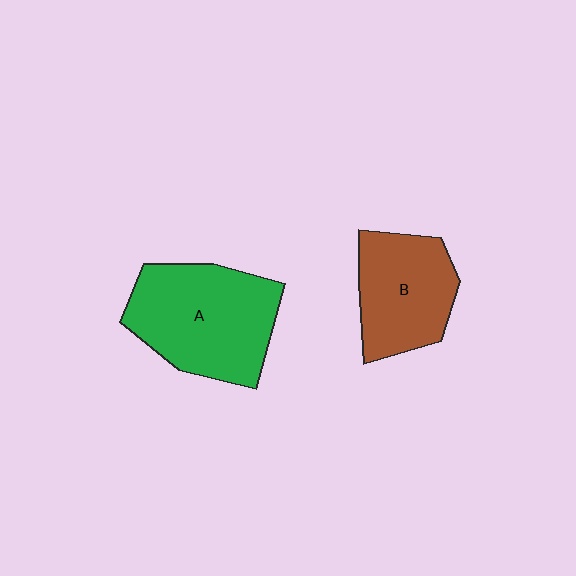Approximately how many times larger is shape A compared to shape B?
Approximately 1.4 times.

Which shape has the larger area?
Shape A (green).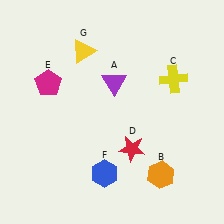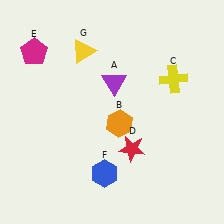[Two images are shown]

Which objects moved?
The objects that moved are: the orange hexagon (B), the magenta pentagon (E).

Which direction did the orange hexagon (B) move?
The orange hexagon (B) moved up.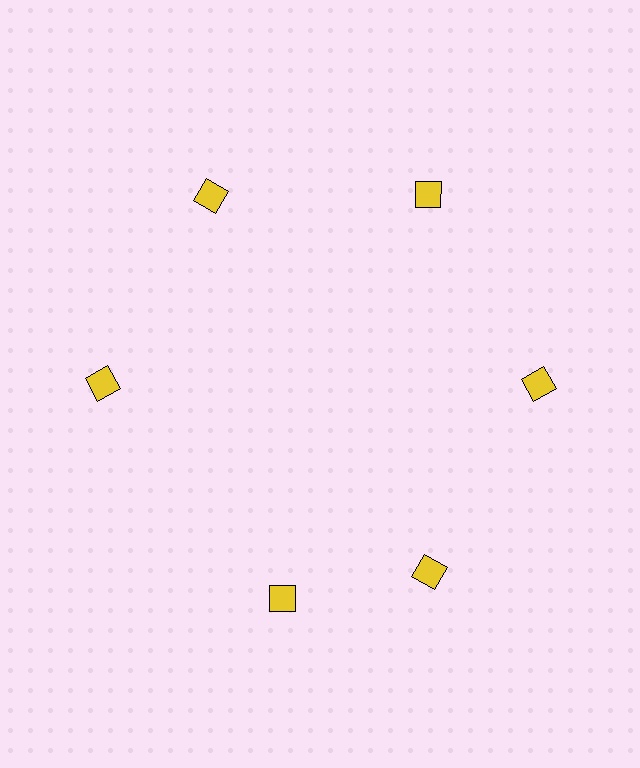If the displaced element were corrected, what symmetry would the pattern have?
It would have 6-fold rotational symmetry — the pattern would map onto itself every 60 degrees.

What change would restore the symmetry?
The symmetry would be restored by rotating it back into even spacing with its neighbors so that all 6 squares sit at equal angles and equal distance from the center.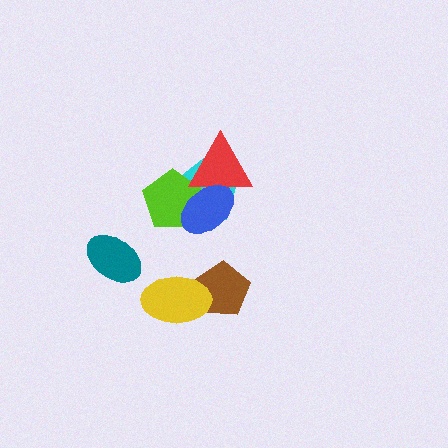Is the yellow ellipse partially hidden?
No, no other shape covers it.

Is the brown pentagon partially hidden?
Yes, it is partially covered by another shape.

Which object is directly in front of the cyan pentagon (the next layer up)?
The lime pentagon is directly in front of the cyan pentagon.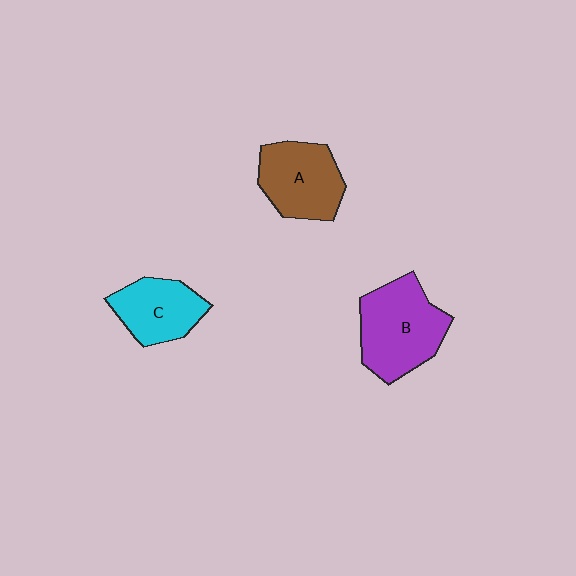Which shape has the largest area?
Shape B (purple).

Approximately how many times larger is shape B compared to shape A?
Approximately 1.2 times.